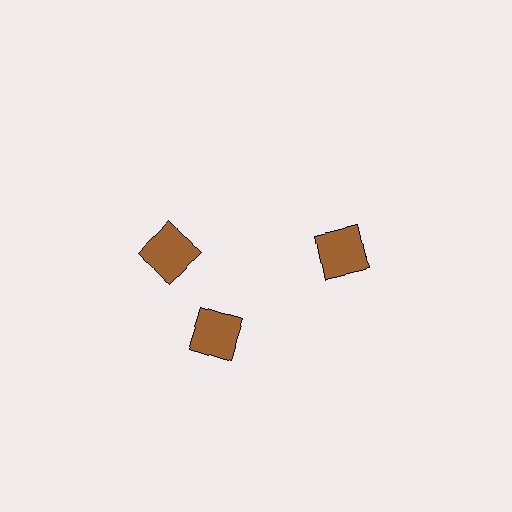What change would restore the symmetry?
The symmetry would be restored by rotating it back into even spacing with its neighbors so that all 3 squares sit at equal angles and equal distance from the center.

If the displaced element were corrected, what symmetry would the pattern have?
It would have 3-fold rotational symmetry — the pattern would map onto itself every 120 degrees.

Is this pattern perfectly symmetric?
No. The 3 brown squares are arranged in a ring, but one element near the 11 o'clock position is rotated out of alignment along the ring, breaking the 3-fold rotational symmetry.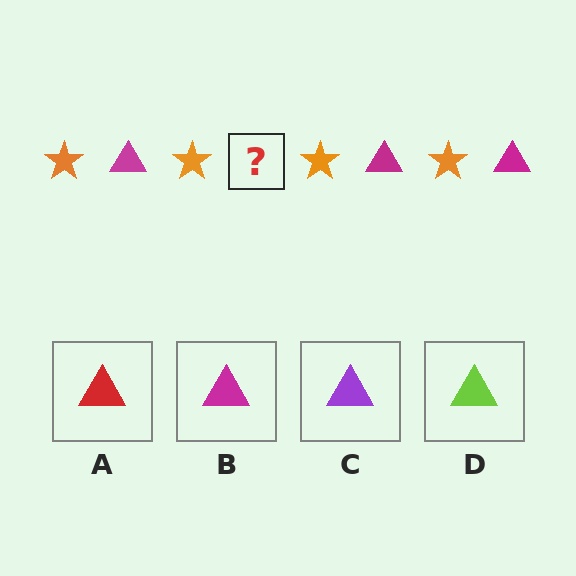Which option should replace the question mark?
Option B.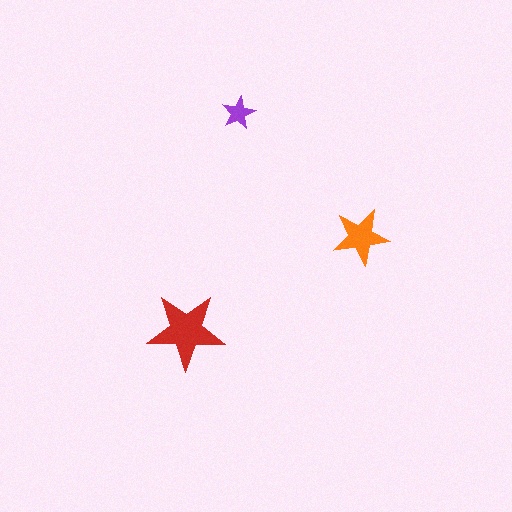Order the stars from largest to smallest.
the red one, the orange one, the purple one.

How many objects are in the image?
There are 3 objects in the image.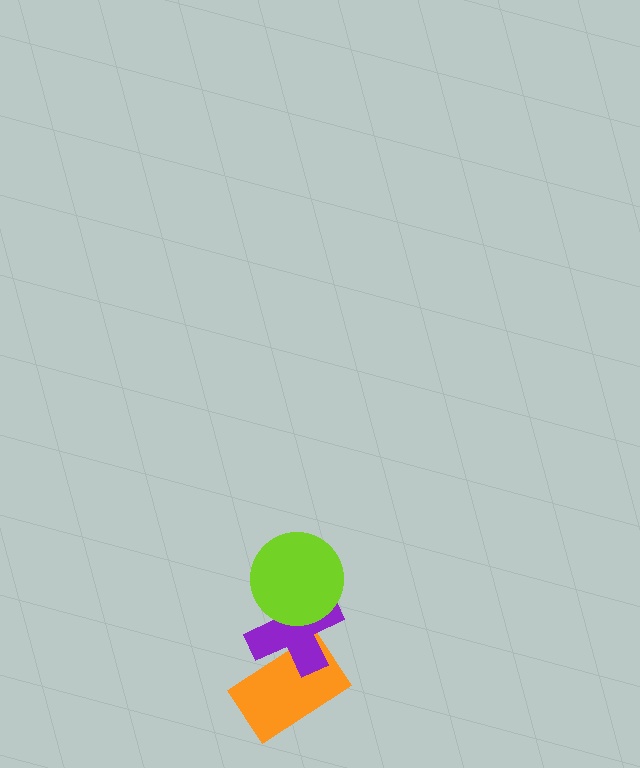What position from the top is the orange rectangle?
The orange rectangle is 3rd from the top.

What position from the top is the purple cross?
The purple cross is 2nd from the top.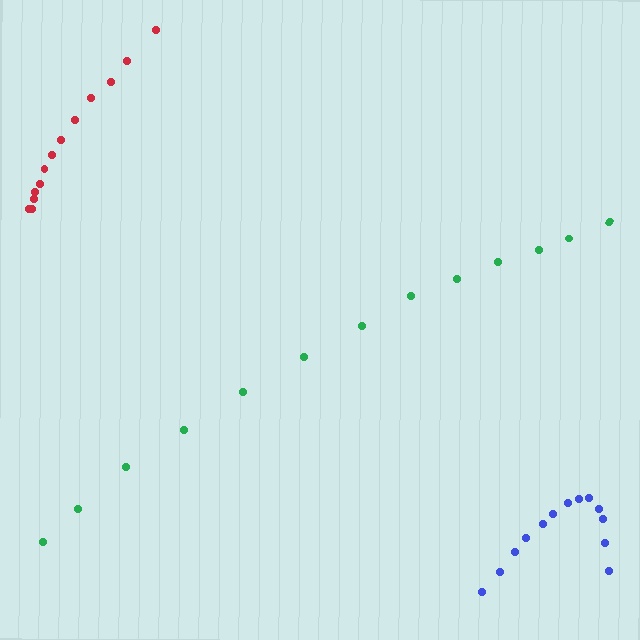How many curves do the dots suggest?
There are 3 distinct paths.